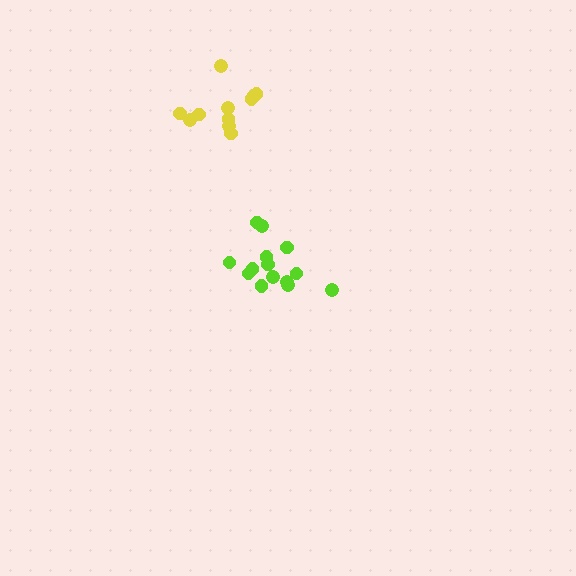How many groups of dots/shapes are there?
There are 2 groups.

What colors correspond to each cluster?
The clusters are colored: lime, yellow.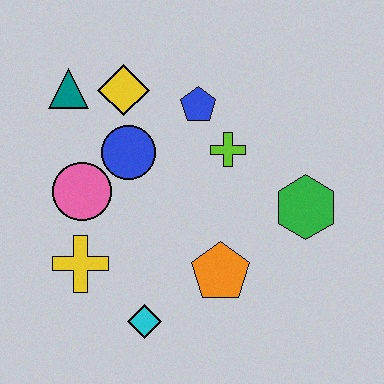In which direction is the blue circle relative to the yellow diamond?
The blue circle is below the yellow diamond.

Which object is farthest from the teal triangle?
The green hexagon is farthest from the teal triangle.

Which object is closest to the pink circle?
The blue circle is closest to the pink circle.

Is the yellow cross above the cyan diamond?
Yes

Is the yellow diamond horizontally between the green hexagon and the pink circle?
Yes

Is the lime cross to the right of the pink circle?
Yes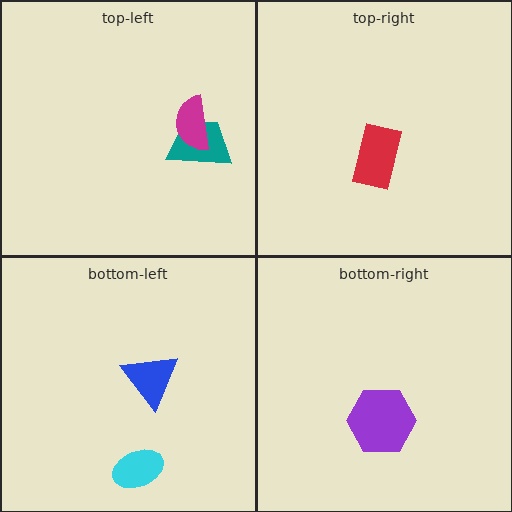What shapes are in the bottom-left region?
The cyan ellipse, the blue triangle.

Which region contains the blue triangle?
The bottom-left region.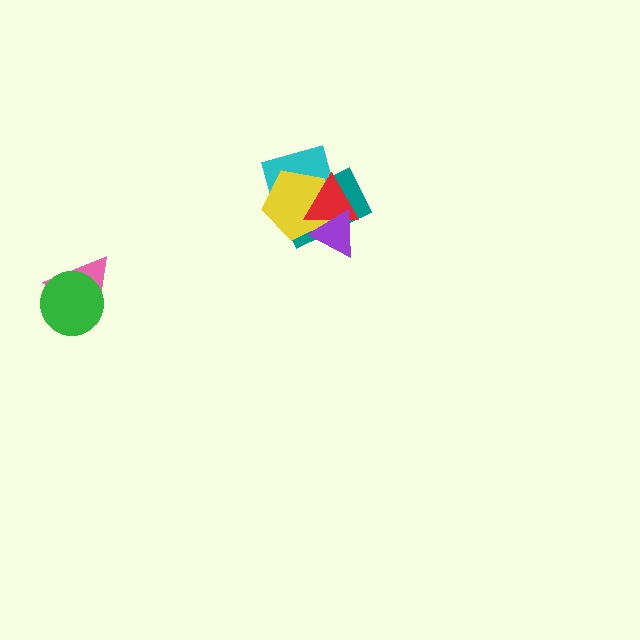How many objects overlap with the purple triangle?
3 objects overlap with the purple triangle.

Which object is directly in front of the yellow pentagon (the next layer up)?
The red triangle is directly in front of the yellow pentagon.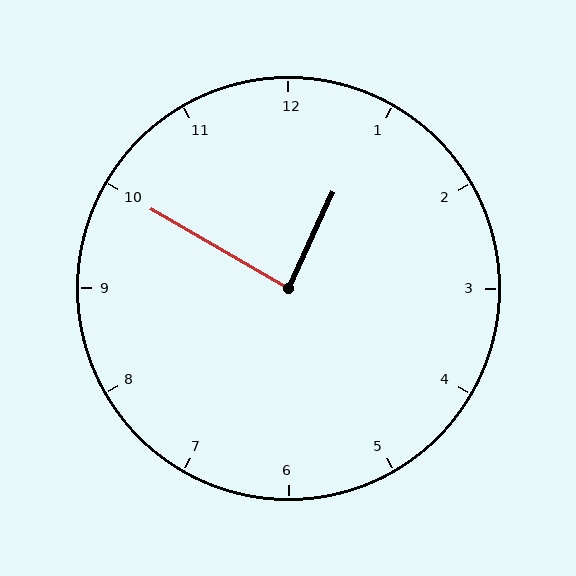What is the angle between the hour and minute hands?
Approximately 85 degrees.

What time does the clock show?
12:50.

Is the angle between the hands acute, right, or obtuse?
It is right.